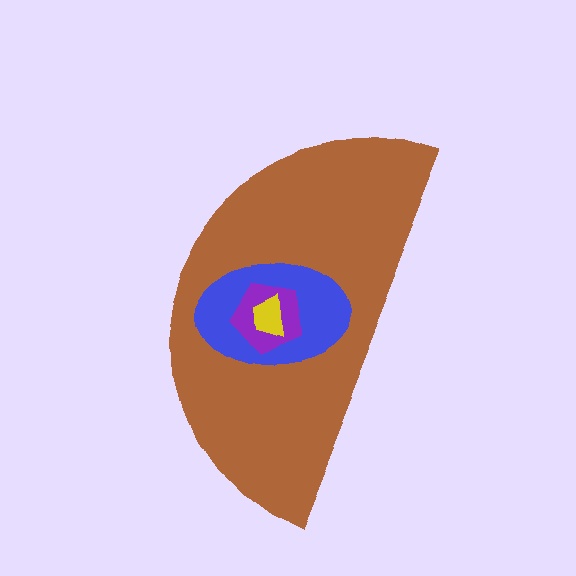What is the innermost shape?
The yellow trapezoid.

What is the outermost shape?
The brown semicircle.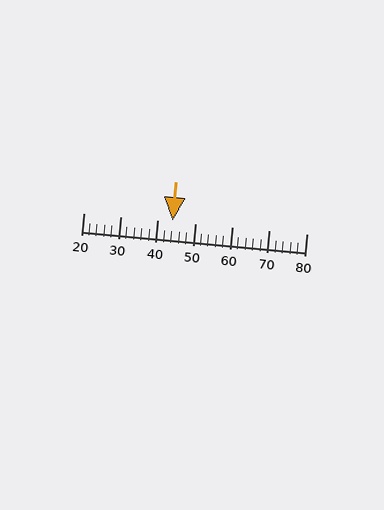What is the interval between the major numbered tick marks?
The major tick marks are spaced 10 units apart.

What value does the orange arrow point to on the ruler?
The orange arrow points to approximately 44.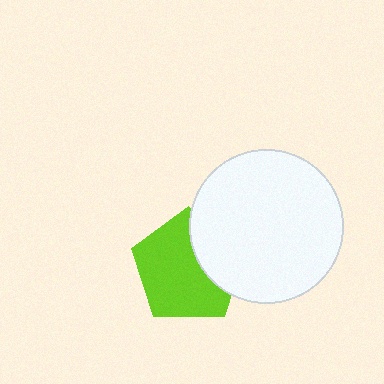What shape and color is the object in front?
The object in front is a white circle.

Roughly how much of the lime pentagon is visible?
Most of it is visible (roughly 69%).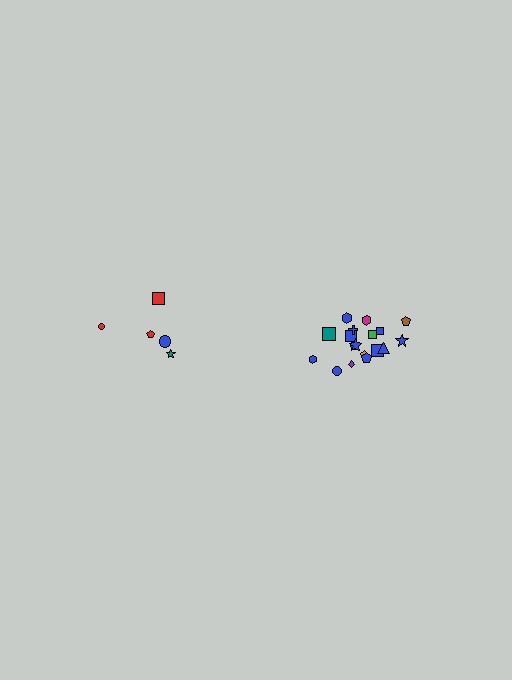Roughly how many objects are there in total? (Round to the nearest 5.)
Roughly 25 objects in total.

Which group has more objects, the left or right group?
The right group.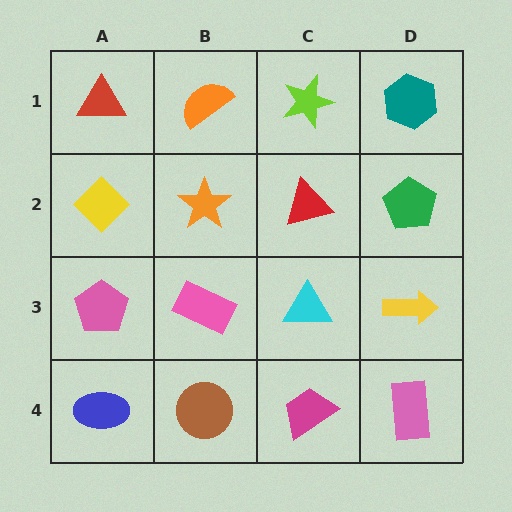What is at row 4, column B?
A brown circle.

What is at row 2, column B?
An orange star.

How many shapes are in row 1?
4 shapes.